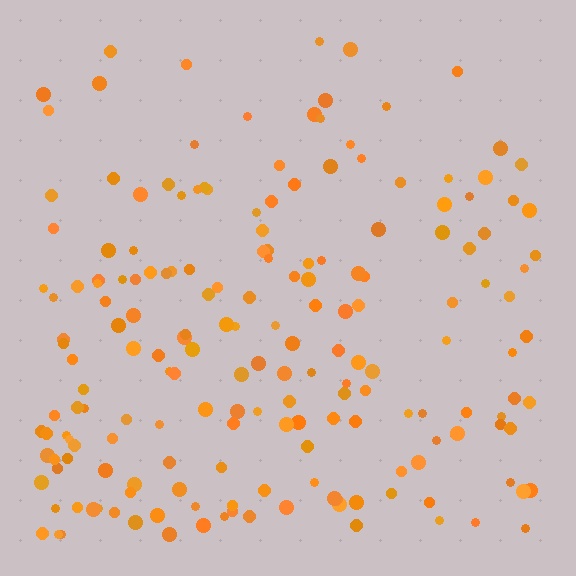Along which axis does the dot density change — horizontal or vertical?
Vertical.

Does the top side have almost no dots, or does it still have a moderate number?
Still a moderate number, just noticeably fewer than the bottom.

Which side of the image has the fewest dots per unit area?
The top.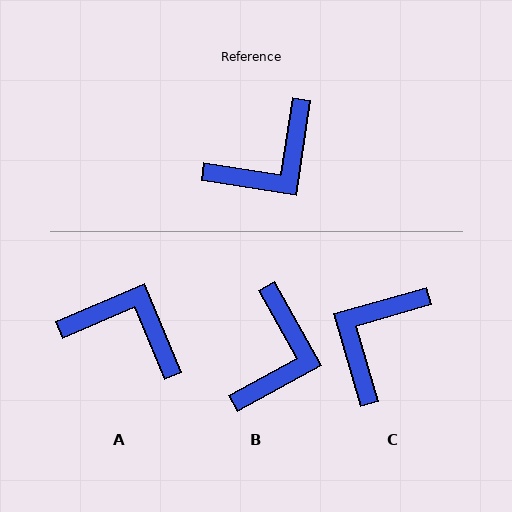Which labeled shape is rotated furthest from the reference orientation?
C, about 155 degrees away.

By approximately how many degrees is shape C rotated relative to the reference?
Approximately 155 degrees clockwise.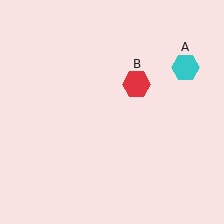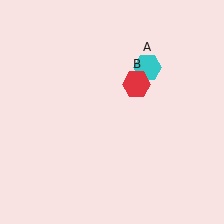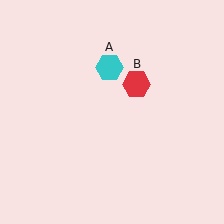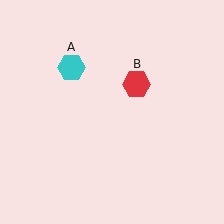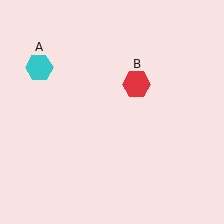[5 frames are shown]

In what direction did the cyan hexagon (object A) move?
The cyan hexagon (object A) moved left.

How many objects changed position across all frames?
1 object changed position: cyan hexagon (object A).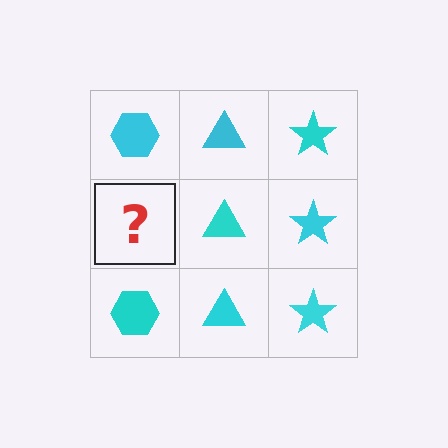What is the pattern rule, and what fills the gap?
The rule is that each column has a consistent shape. The gap should be filled with a cyan hexagon.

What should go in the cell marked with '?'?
The missing cell should contain a cyan hexagon.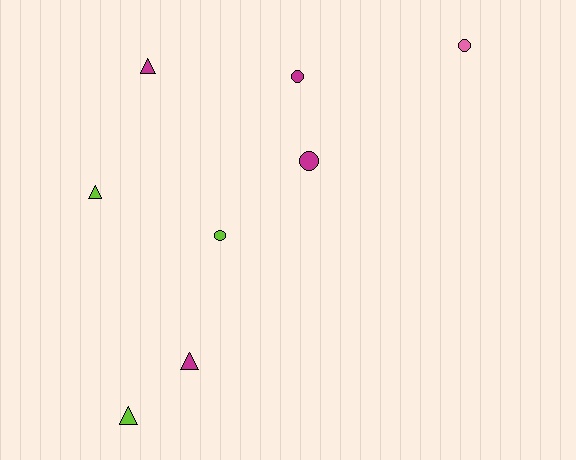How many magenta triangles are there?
There are 2 magenta triangles.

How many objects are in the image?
There are 8 objects.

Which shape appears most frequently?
Triangle, with 4 objects.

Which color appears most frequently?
Magenta, with 4 objects.